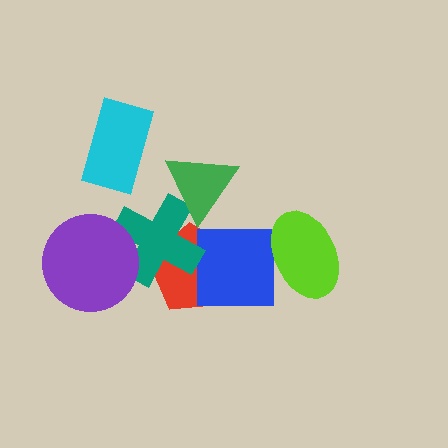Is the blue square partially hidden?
Yes, it is partially covered by another shape.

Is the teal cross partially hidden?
Yes, it is partially covered by another shape.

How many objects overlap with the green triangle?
1 object overlaps with the green triangle.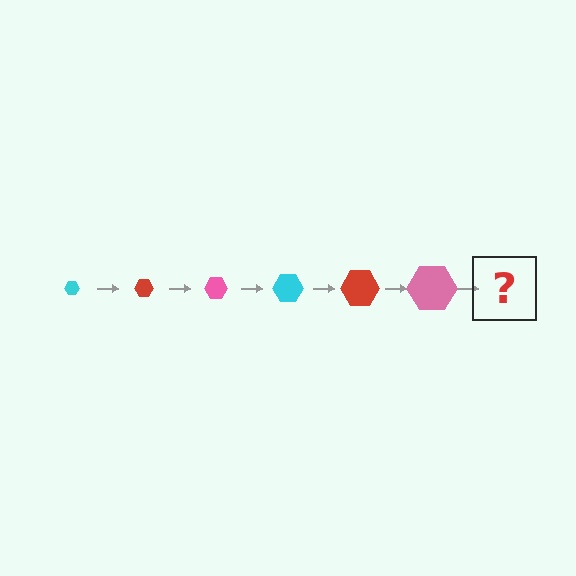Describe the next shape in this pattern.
It should be a cyan hexagon, larger than the previous one.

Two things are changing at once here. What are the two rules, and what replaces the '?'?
The two rules are that the hexagon grows larger each step and the color cycles through cyan, red, and pink. The '?' should be a cyan hexagon, larger than the previous one.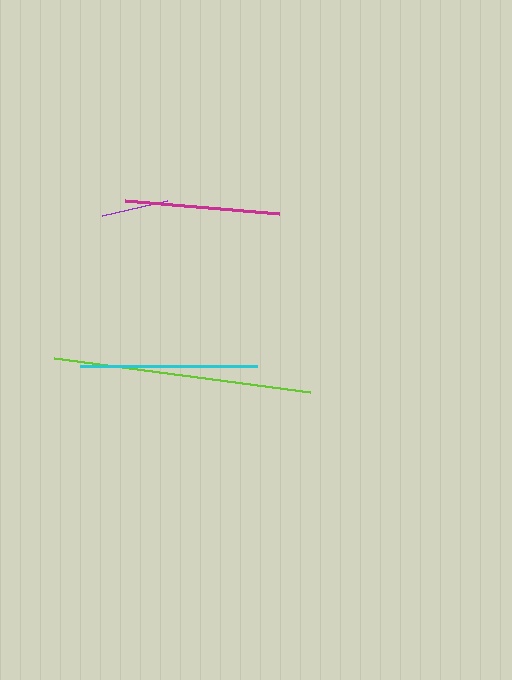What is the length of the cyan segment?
The cyan segment is approximately 177 pixels long.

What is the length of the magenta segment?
The magenta segment is approximately 154 pixels long.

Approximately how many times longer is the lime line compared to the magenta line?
The lime line is approximately 1.7 times the length of the magenta line.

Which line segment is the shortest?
The purple line is the shortest at approximately 66 pixels.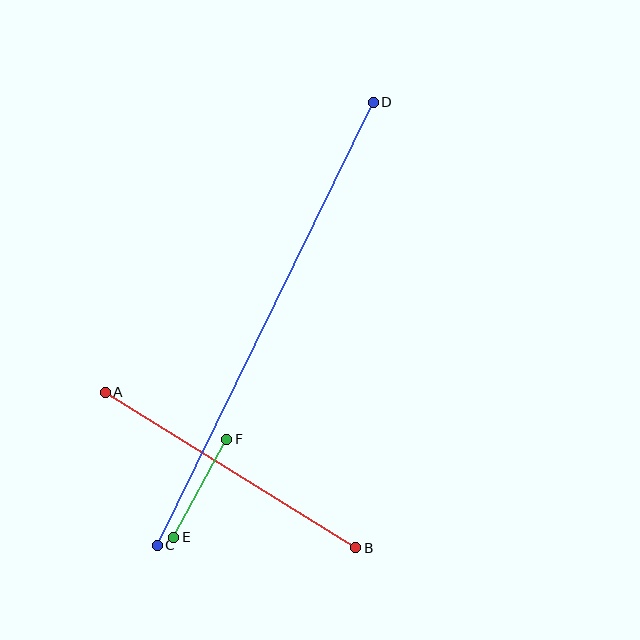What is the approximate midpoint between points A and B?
The midpoint is at approximately (231, 470) pixels.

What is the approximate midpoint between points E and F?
The midpoint is at approximately (200, 488) pixels.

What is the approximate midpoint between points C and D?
The midpoint is at approximately (265, 324) pixels.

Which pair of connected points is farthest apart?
Points C and D are farthest apart.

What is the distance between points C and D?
The distance is approximately 493 pixels.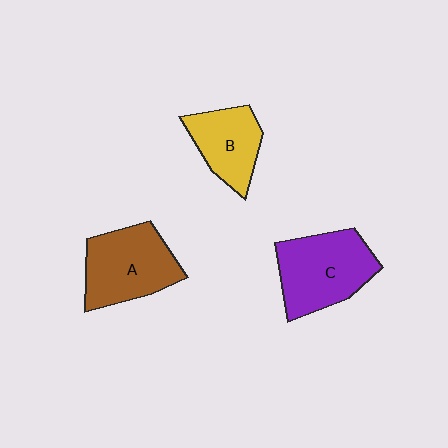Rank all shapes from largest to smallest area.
From largest to smallest: C (purple), A (brown), B (yellow).